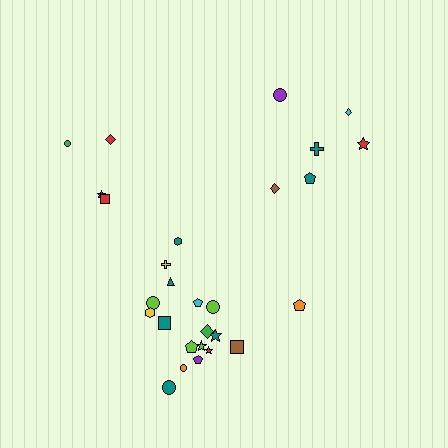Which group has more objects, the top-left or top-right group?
The top-right group.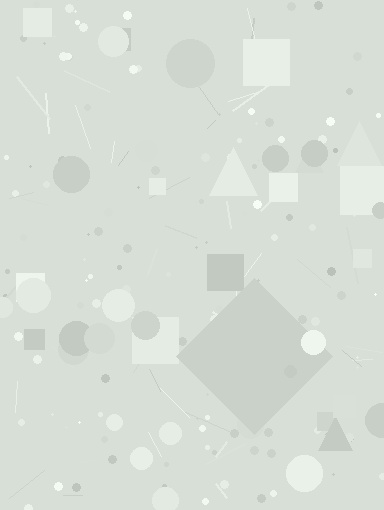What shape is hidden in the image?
A diamond is hidden in the image.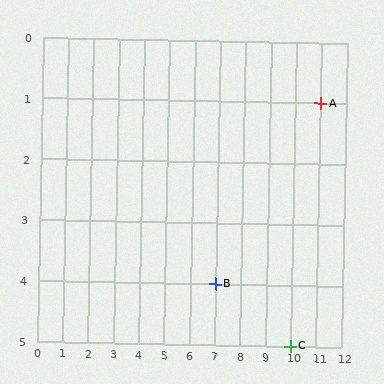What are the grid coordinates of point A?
Point A is at grid coordinates (11, 1).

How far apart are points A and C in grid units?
Points A and C are 1 column and 4 rows apart (about 4.1 grid units diagonally).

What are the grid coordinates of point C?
Point C is at grid coordinates (10, 5).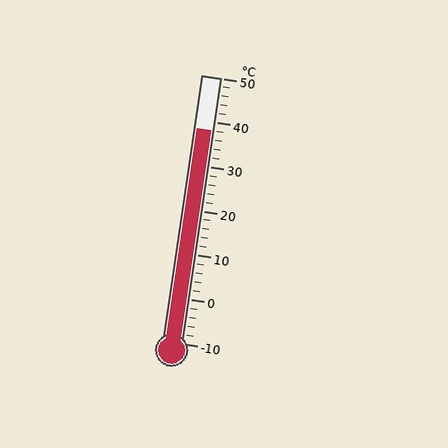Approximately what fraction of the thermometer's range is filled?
The thermometer is filled to approximately 80% of its range.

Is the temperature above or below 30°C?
The temperature is above 30°C.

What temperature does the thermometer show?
The thermometer shows approximately 38°C.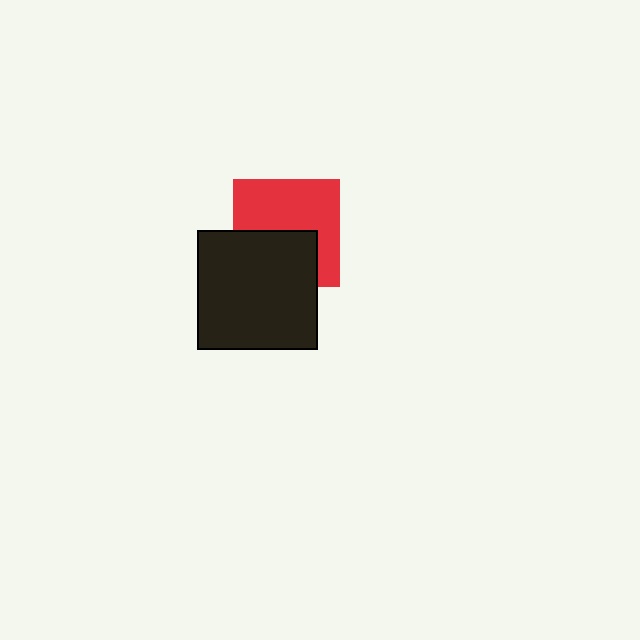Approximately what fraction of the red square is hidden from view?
Roughly 43% of the red square is hidden behind the black square.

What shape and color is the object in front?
The object in front is a black square.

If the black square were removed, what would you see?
You would see the complete red square.